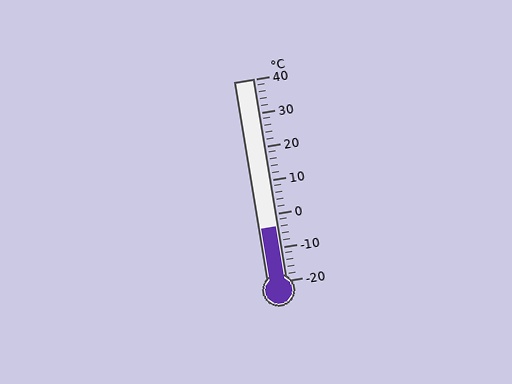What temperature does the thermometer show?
The thermometer shows approximately -4°C.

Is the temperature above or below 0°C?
The temperature is below 0°C.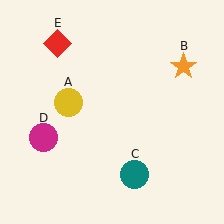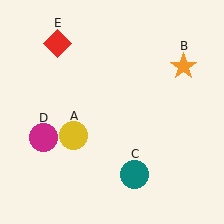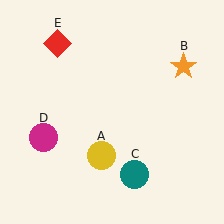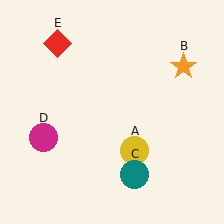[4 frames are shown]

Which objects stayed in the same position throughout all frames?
Orange star (object B) and teal circle (object C) and magenta circle (object D) and red diamond (object E) remained stationary.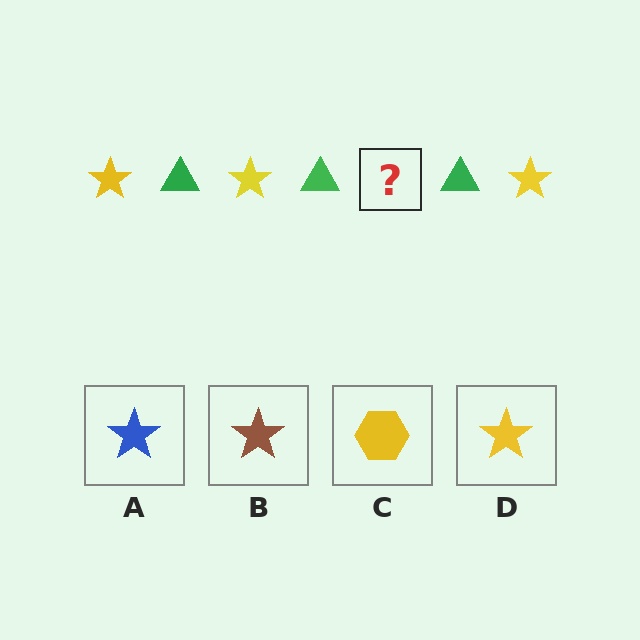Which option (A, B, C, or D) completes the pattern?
D.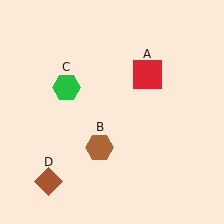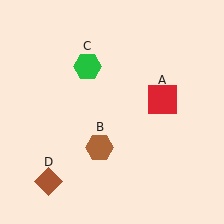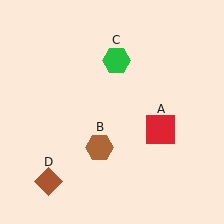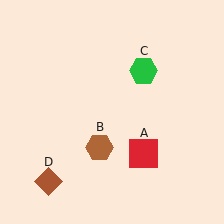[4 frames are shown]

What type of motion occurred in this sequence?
The red square (object A), green hexagon (object C) rotated clockwise around the center of the scene.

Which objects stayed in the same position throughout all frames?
Brown hexagon (object B) and brown diamond (object D) remained stationary.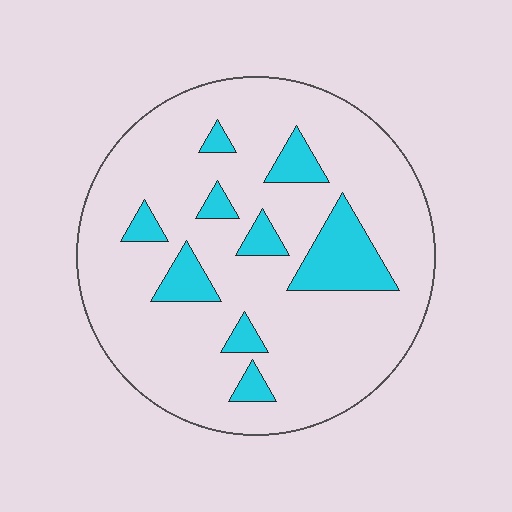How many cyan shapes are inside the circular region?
9.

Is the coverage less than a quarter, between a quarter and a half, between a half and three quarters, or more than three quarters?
Less than a quarter.